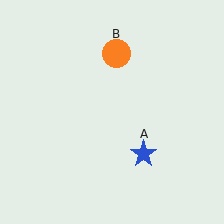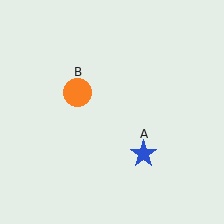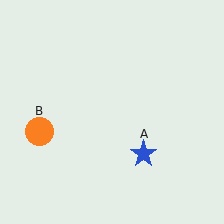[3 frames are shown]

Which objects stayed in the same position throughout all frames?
Blue star (object A) remained stationary.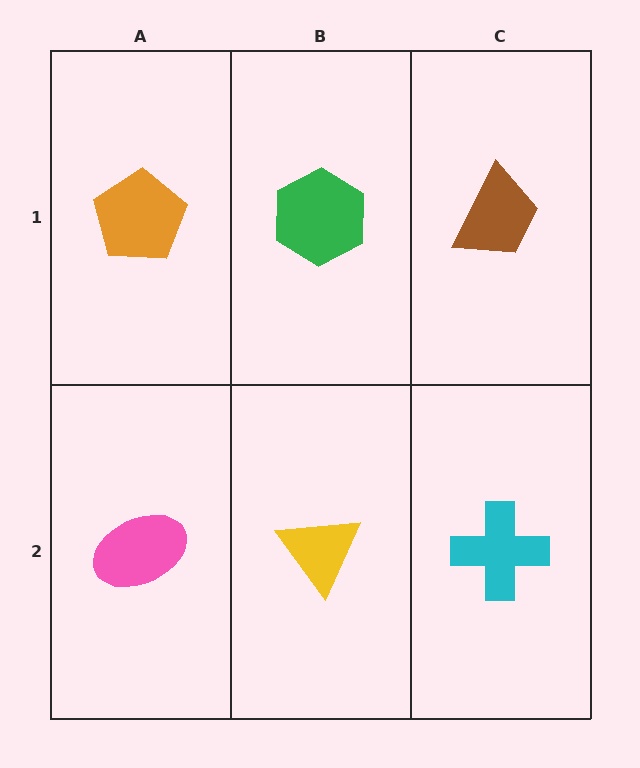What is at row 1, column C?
A brown trapezoid.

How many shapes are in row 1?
3 shapes.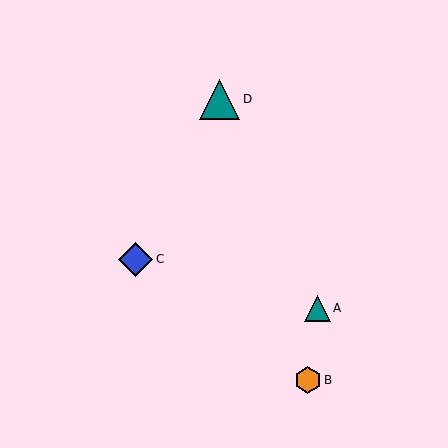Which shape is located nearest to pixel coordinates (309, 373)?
The orange hexagon (labeled B) at (308, 380) is nearest to that location.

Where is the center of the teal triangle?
The center of the teal triangle is at (220, 99).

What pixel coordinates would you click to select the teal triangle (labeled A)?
Click at (317, 308) to select the teal triangle A.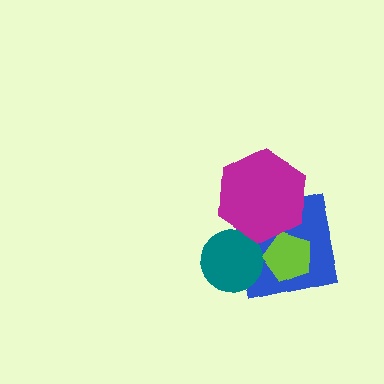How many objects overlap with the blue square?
3 objects overlap with the blue square.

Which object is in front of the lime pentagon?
The magenta hexagon is in front of the lime pentagon.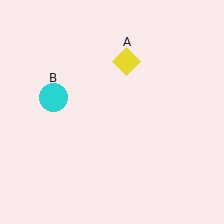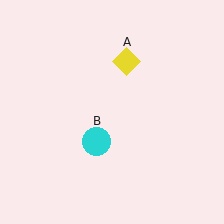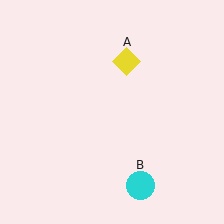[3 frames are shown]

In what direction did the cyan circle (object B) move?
The cyan circle (object B) moved down and to the right.